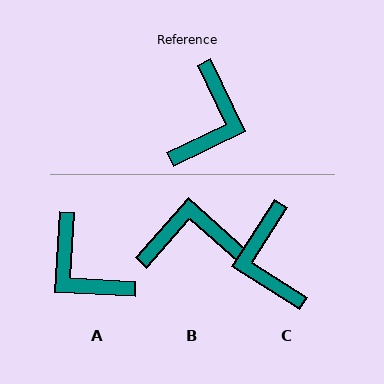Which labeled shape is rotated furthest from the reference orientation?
C, about 148 degrees away.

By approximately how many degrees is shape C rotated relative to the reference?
Approximately 148 degrees clockwise.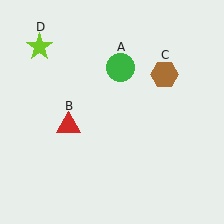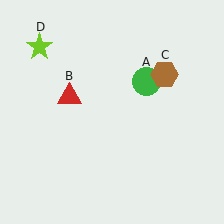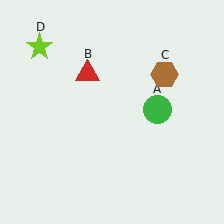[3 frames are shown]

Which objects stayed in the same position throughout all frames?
Brown hexagon (object C) and lime star (object D) remained stationary.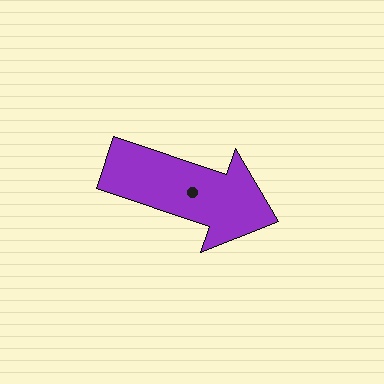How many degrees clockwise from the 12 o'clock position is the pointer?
Approximately 109 degrees.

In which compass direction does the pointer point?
East.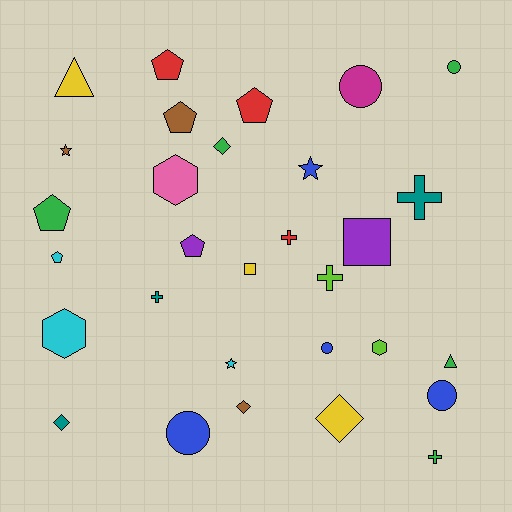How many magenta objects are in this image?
There is 1 magenta object.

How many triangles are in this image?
There are 2 triangles.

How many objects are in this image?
There are 30 objects.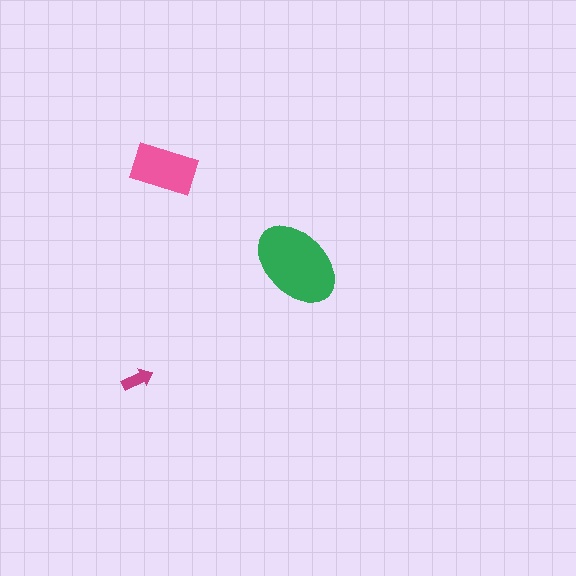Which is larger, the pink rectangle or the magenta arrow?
The pink rectangle.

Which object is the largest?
The green ellipse.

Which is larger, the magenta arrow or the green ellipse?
The green ellipse.